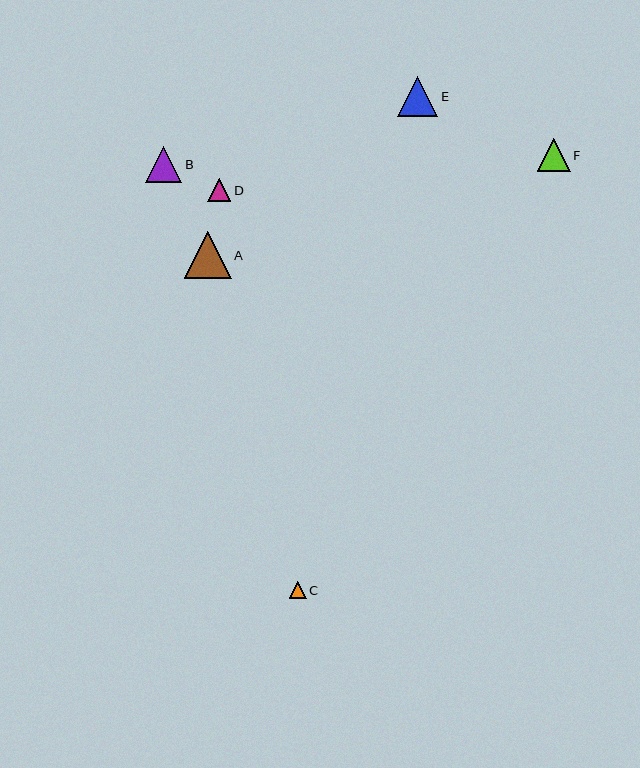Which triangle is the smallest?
Triangle C is the smallest with a size of approximately 17 pixels.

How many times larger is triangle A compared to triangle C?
Triangle A is approximately 2.9 times the size of triangle C.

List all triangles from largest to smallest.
From largest to smallest: A, E, B, F, D, C.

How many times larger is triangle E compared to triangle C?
Triangle E is approximately 2.4 times the size of triangle C.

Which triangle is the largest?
Triangle A is the largest with a size of approximately 47 pixels.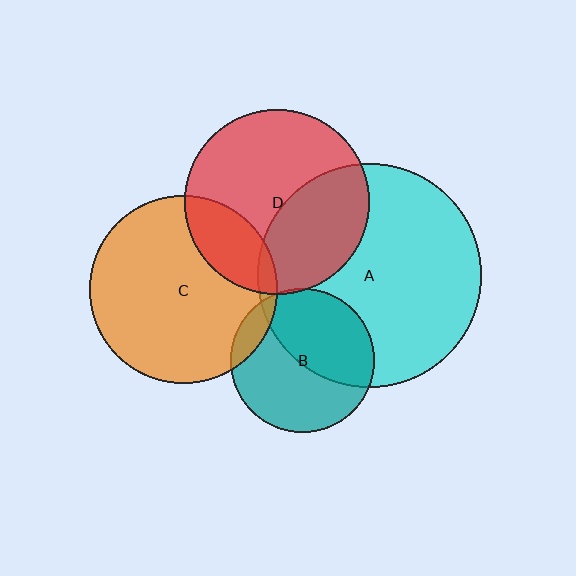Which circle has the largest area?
Circle A (cyan).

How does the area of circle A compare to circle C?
Approximately 1.4 times.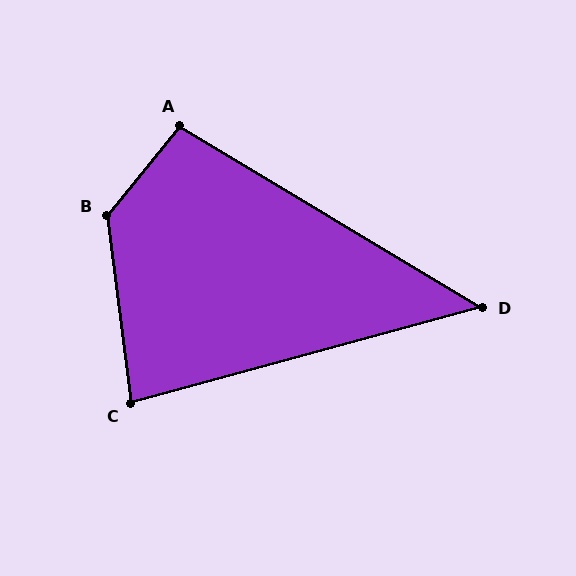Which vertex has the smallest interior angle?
D, at approximately 46 degrees.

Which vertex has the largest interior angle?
B, at approximately 134 degrees.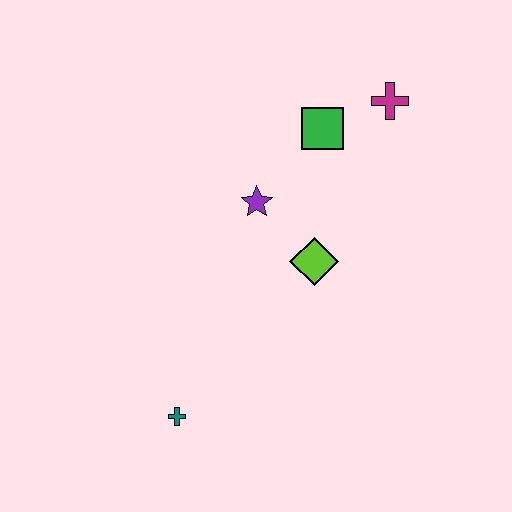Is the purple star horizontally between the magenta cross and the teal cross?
Yes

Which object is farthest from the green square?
The teal cross is farthest from the green square.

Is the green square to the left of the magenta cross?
Yes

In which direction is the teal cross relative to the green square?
The teal cross is below the green square.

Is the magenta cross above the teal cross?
Yes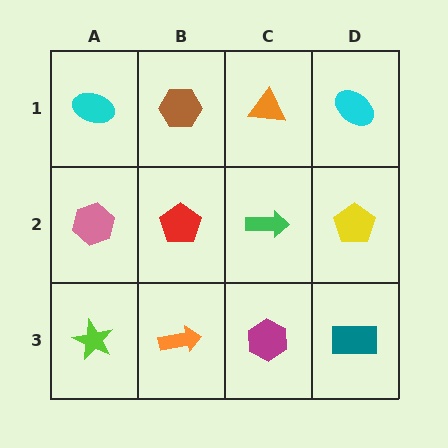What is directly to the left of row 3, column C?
An orange arrow.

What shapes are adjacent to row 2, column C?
An orange triangle (row 1, column C), a magenta hexagon (row 3, column C), a red pentagon (row 2, column B), a yellow pentagon (row 2, column D).